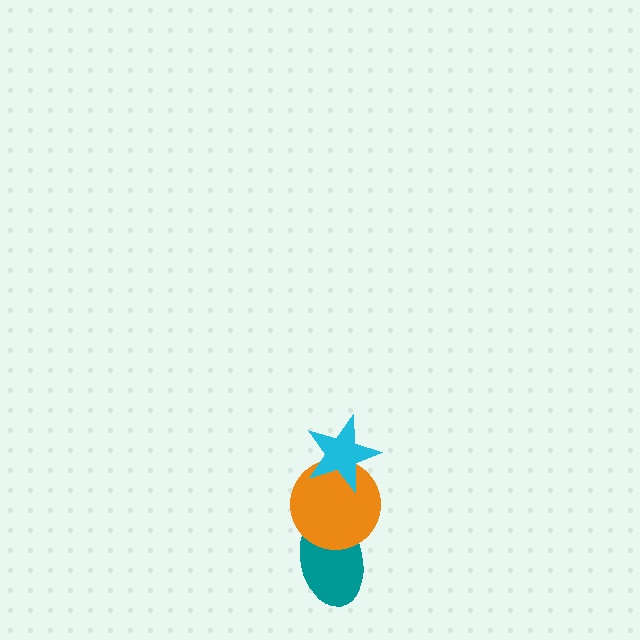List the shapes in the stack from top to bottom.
From top to bottom: the cyan star, the orange circle, the teal ellipse.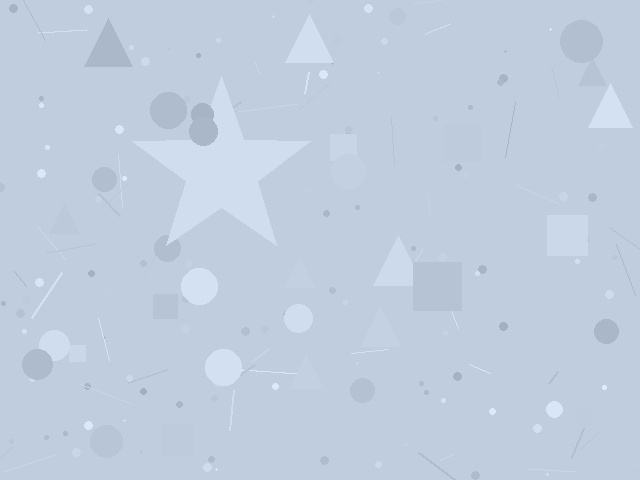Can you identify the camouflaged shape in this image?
The camouflaged shape is a star.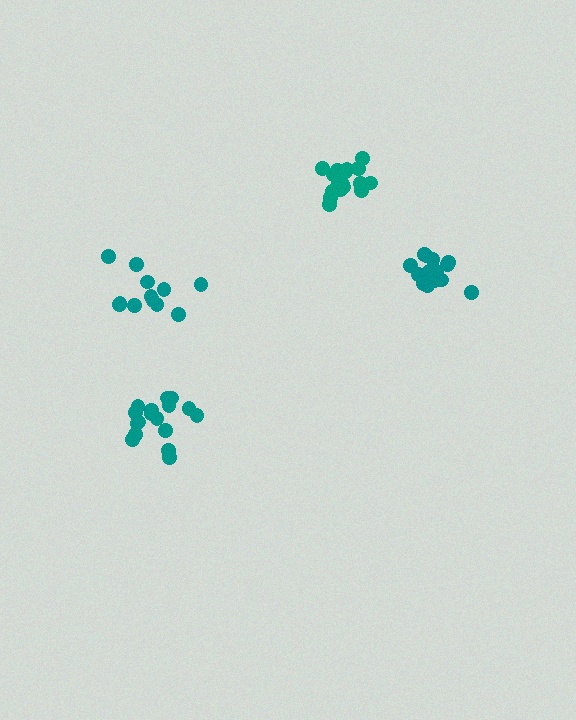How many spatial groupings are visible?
There are 4 spatial groupings.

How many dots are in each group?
Group 1: 16 dots, Group 2: 12 dots, Group 3: 17 dots, Group 4: 17 dots (62 total).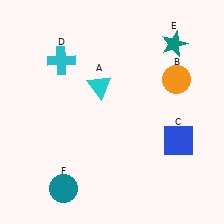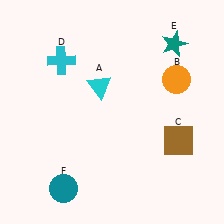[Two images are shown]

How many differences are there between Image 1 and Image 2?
There is 1 difference between the two images.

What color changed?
The square (C) changed from blue in Image 1 to brown in Image 2.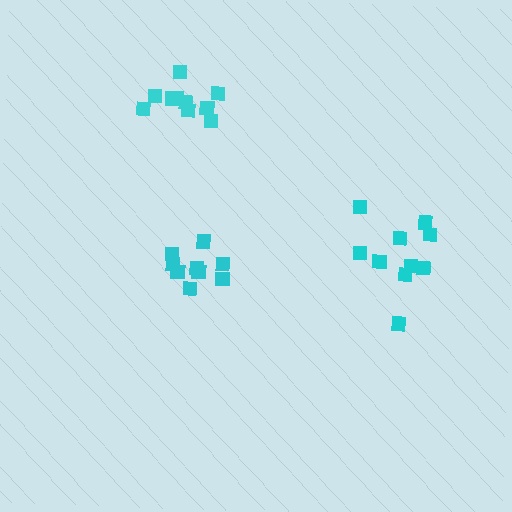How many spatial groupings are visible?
There are 3 spatial groupings.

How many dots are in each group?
Group 1: 9 dots, Group 2: 10 dots, Group 3: 10 dots (29 total).